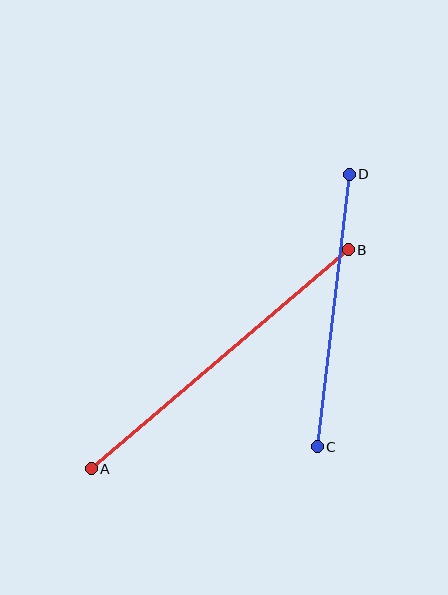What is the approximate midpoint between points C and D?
The midpoint is at approximately (333, 310) pixels.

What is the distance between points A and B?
The distance is approximately 337 pixels.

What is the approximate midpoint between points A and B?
The midpoint is at approximately (220, 359) pixels.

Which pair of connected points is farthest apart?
Points A and B are farthest apart.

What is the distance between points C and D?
The distance is approximately 274 pixels.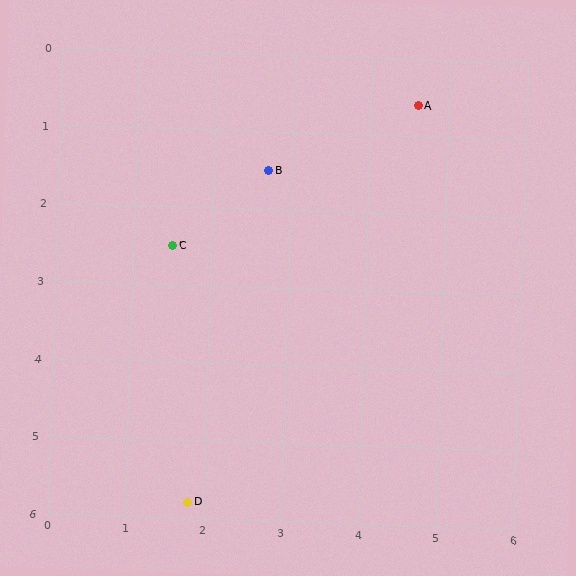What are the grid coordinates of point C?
Point C is at approximately (1.5, 2.5).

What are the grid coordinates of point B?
Point B is at approximately (2.7, 1.5).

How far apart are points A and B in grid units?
Points A and B are about 2.1 grid units apart.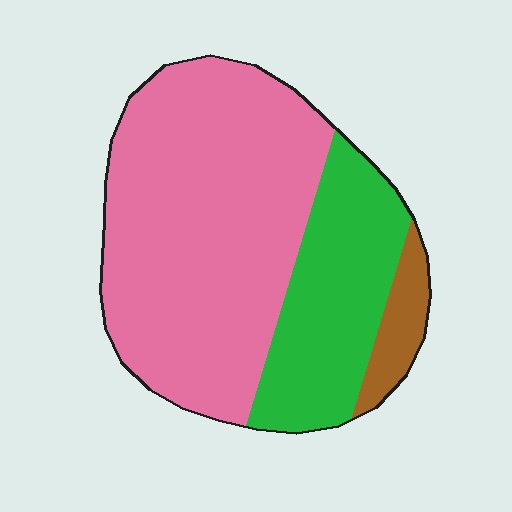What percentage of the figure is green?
Green takes up about one quarter (1/4) of the figure.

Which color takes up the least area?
Brown, at roughly 5%.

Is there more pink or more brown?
Pink.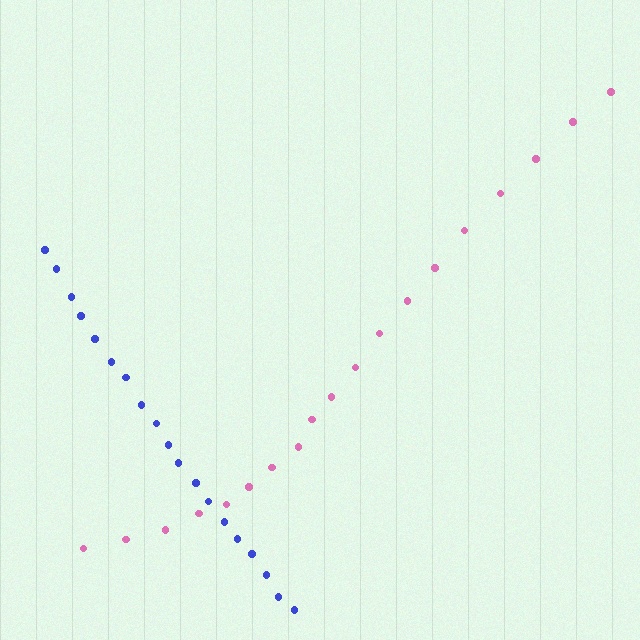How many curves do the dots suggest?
There are 2 distinct paths.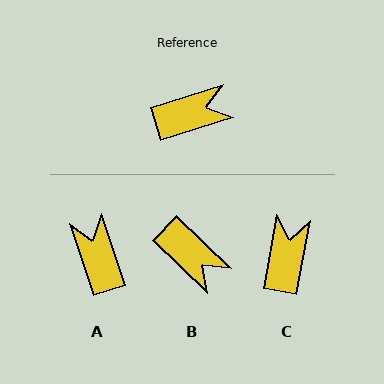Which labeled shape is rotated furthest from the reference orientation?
A, about 91 degrees away.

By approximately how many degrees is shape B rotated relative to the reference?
Approximately 62 degrees clockwise.